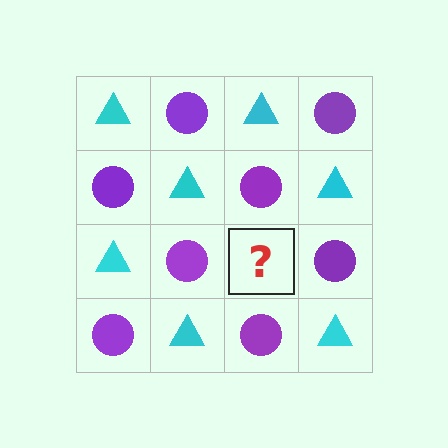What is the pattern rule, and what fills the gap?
The rule is that it alternates cyan triangle and purple circle in a checkerboard pattern. The gap should be filled with a cyan triangle.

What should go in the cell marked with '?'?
The missing cell should contain a cyan triangle.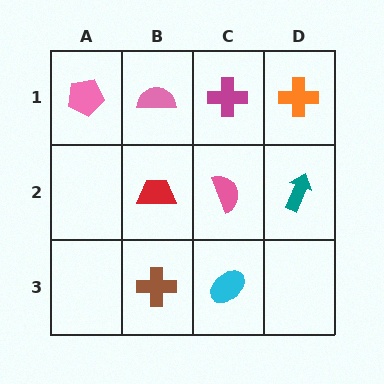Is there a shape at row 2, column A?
No, that cell is empty.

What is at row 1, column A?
A pink pentagon.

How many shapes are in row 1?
4 shapes.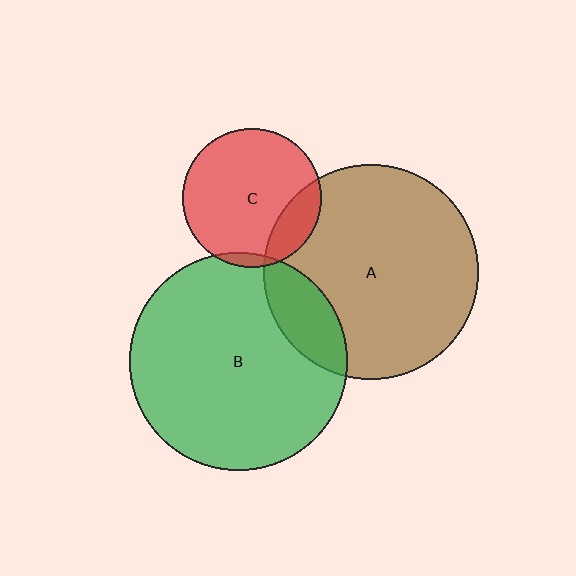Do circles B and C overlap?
Yes.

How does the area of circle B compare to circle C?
Approximately 2.5 times.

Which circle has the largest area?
Circle B (green).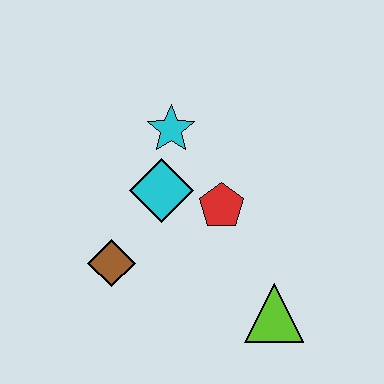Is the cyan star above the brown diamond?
Yes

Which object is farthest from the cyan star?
The lime triangle is farthest from the cyan star.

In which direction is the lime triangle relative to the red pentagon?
The lime triangle is below the red pentagon.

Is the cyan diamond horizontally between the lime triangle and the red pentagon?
No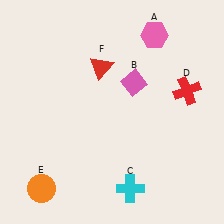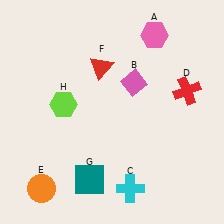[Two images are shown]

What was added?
A teal square (G), a lime hexagon (H) were added in Image 2.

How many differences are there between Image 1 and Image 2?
There are 2 differences between the two images.